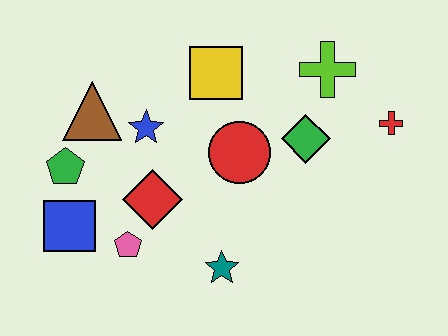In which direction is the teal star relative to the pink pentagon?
The teal star is to the right of the pink pentagon.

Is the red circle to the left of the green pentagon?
No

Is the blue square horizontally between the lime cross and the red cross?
No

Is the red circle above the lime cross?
No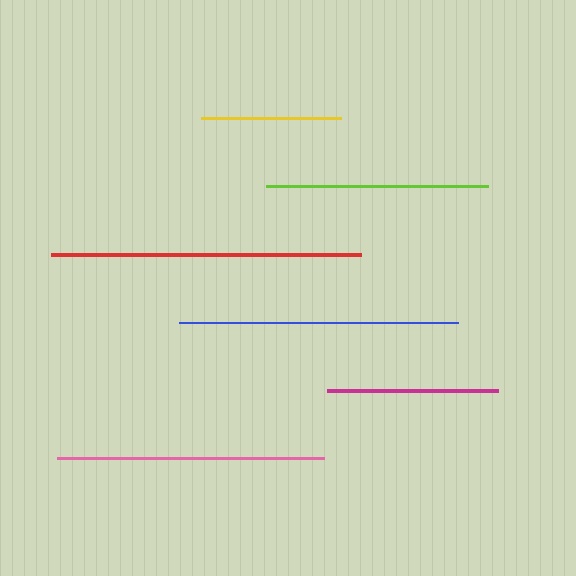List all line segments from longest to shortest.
From longest to shortest: red, blue, pink, lime, magenta, yellow.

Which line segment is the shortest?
The yellow line is the shortest at approximately 140 pixels.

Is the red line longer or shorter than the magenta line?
The red line is longer than the magenta line.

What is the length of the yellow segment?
The yellow segment is approximately 140 pixels long.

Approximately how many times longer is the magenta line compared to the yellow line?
The magenta line is approximately 1.2 times the length of the yellow line.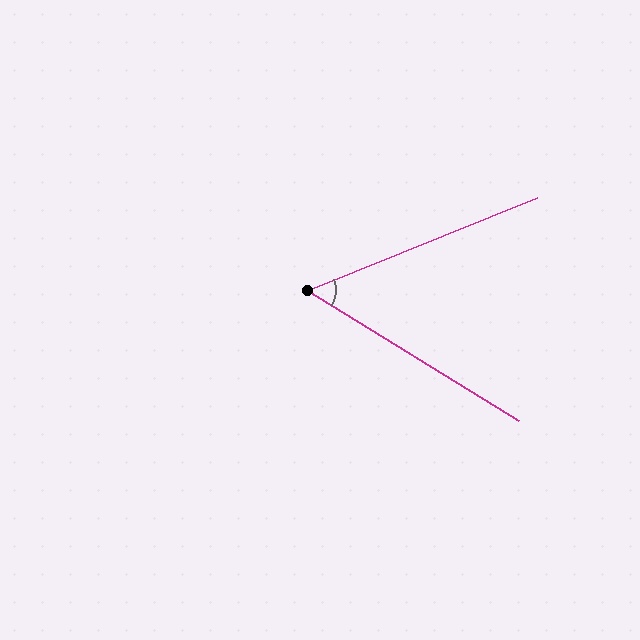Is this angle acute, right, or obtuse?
It is acute.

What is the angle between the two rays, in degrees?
Approximately 54 degrees.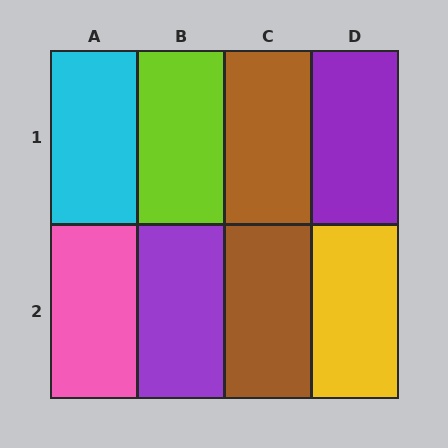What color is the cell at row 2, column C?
Brown.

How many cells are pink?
1 cell is pink.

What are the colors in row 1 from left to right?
Cyan, lime, brown, purple.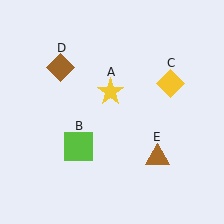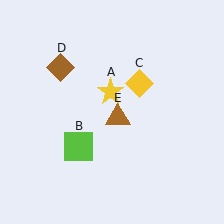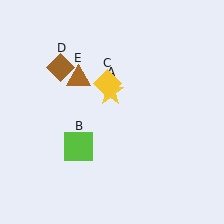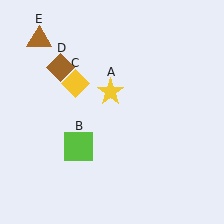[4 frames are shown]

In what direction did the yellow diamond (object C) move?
The yellow diamond (object C) moved left.